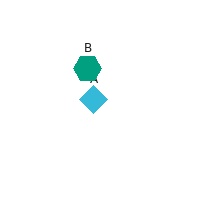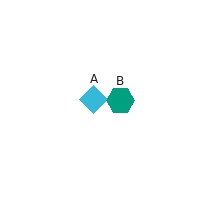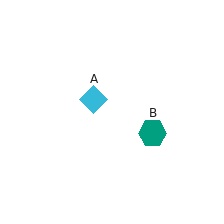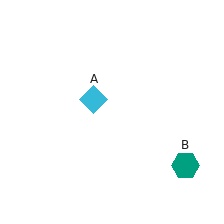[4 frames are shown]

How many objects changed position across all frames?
1 object changed position: teal hexagon (object B).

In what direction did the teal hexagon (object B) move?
The teal hexagon (object B) moved down and to the right.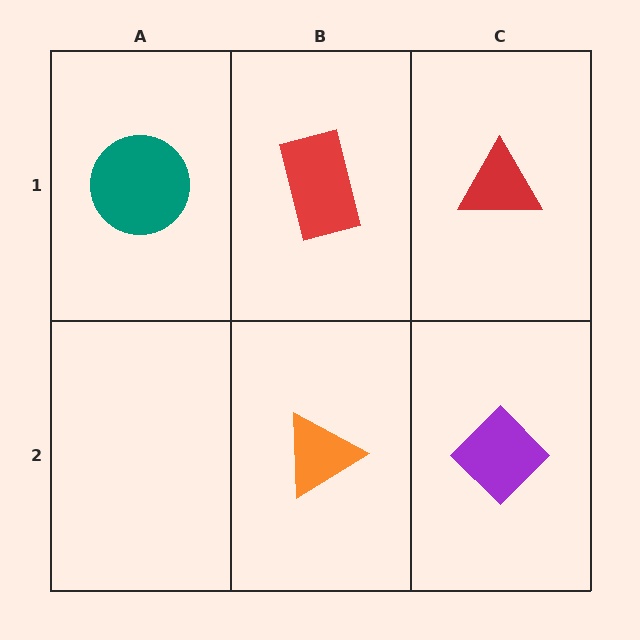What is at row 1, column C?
A red triangle.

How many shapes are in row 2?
2 shapes.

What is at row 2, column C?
A purple diamond.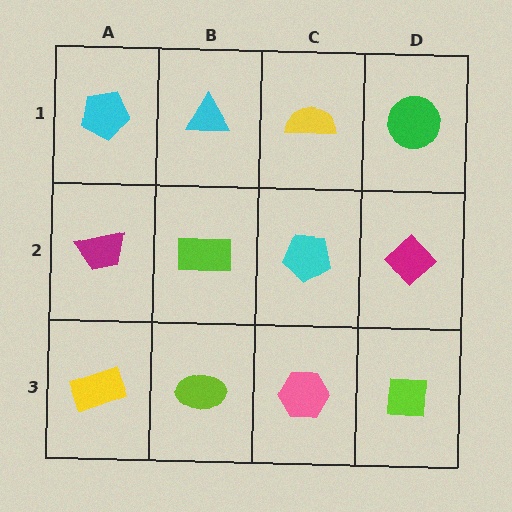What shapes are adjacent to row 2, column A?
A cyan pentagon (row 1, column A), a yellow rectangle (row 3, column A), a lime rectangle (row 2, column B).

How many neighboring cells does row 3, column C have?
3.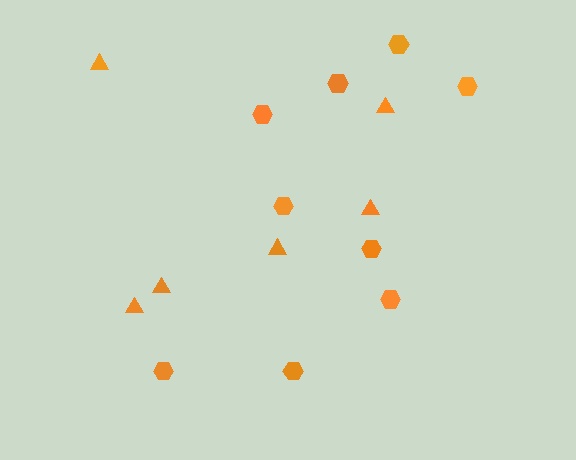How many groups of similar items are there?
There are 2 groups: one group of hexagons (9) and one group of triangles (6).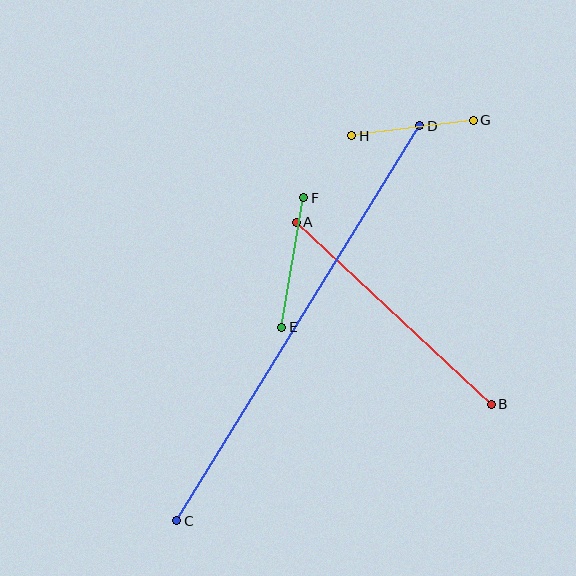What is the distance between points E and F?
The distance is approximately 132 pixels.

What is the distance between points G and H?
The distance is approximately 122 pixels.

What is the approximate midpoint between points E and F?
The midpoint is at approximately (293, 262) pixels.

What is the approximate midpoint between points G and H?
The midpoint is at approximately (413, 128) pixels.